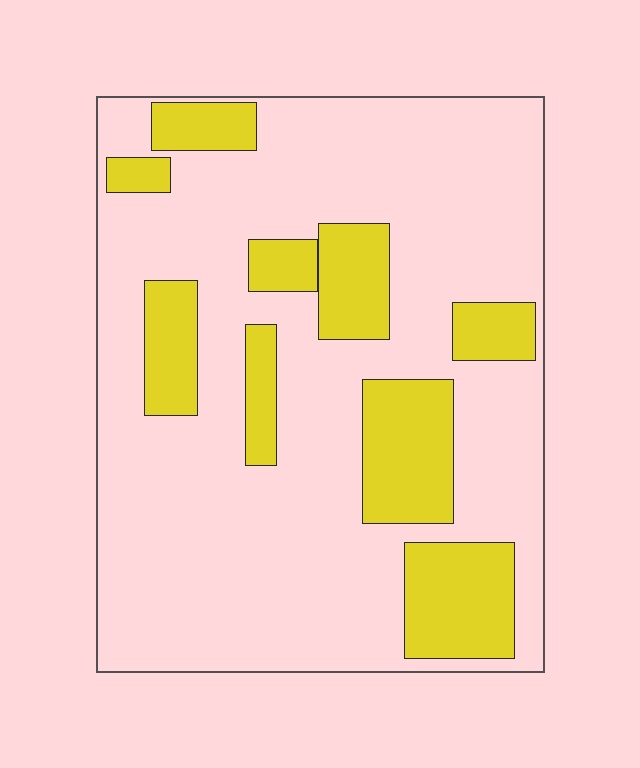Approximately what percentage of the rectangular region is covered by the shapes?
Approximately 25%.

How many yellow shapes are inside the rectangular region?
9.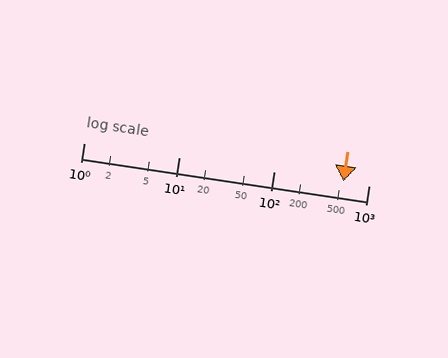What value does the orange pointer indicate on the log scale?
The pointer indicates approximately 540.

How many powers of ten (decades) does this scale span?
The scale spans 3 decades, from 1 to 1000.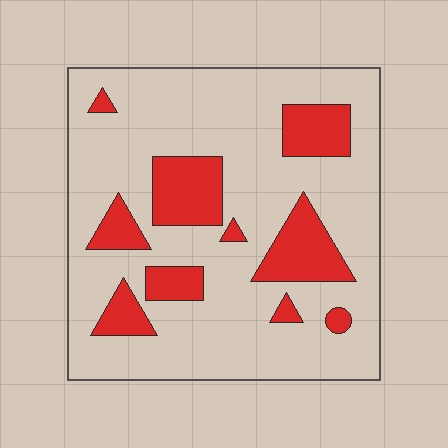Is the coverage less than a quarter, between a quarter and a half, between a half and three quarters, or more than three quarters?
Less than a quarter.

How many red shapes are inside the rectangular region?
10.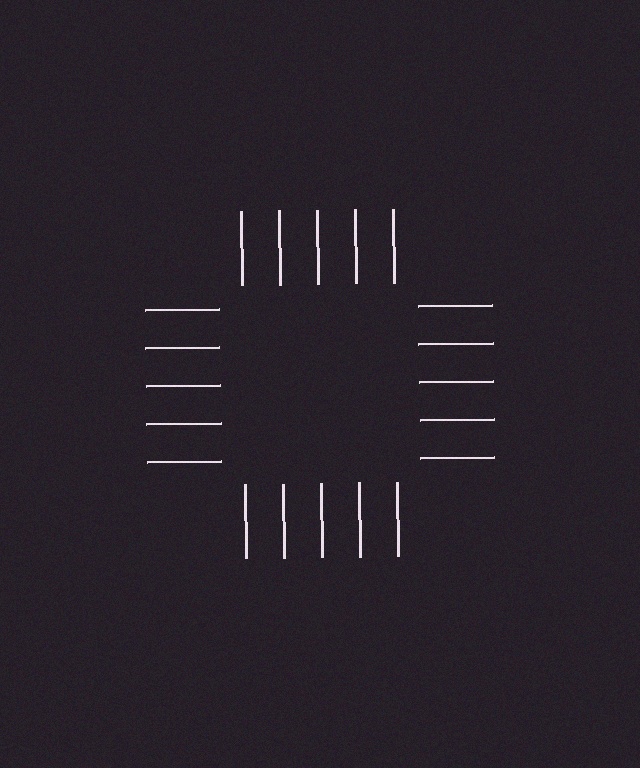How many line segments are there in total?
20 — 5 along each of the 4 edges.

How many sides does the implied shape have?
4 sides — the line-ends trace a square.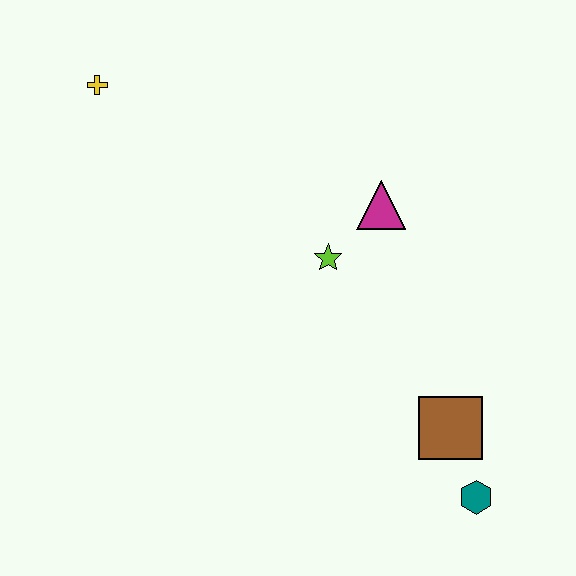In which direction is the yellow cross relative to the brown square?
The yellow cross is to the left of the brown square.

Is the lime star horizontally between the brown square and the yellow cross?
Yes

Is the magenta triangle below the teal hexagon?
No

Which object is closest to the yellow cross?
The lime star is closest to the yellow cross.